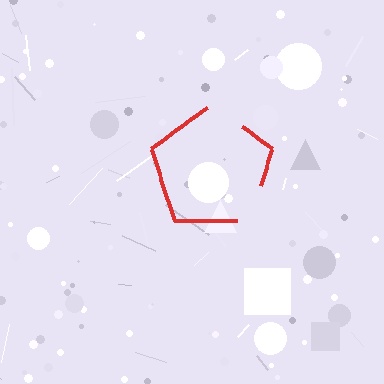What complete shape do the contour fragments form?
The contour fragments form a pentagon.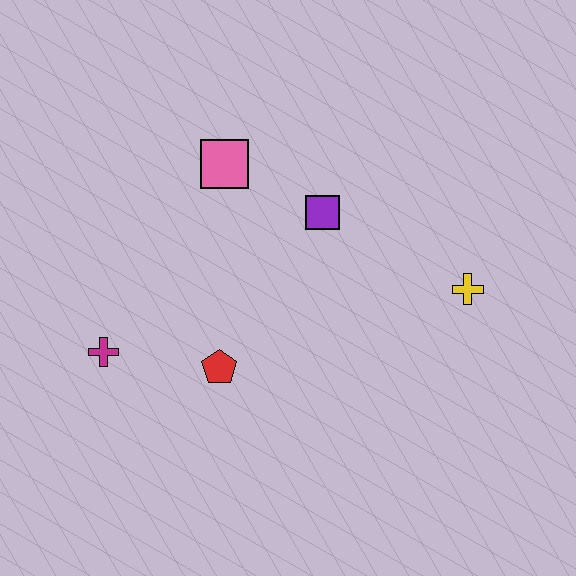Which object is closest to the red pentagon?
The magenta cross is closest to the red pentagon.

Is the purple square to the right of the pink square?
Yes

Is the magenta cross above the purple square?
No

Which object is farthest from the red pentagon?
The yellow cross is farthest from the red pentagon.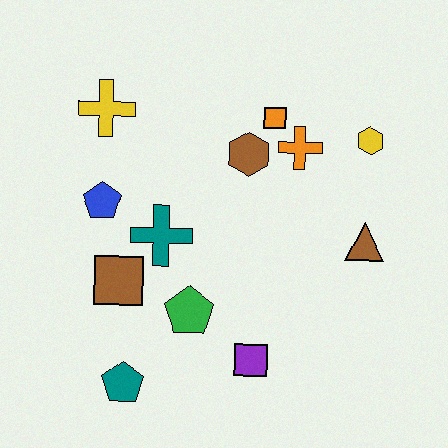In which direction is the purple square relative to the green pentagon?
The purple square is to the right of the green pentagon.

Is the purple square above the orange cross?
No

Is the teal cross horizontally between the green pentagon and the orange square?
No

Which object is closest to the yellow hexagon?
The orange cross is closest to the yellow hexagon.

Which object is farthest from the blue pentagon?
The yellow hexagon is farthest from the blue pentagon.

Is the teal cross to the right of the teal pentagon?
Yes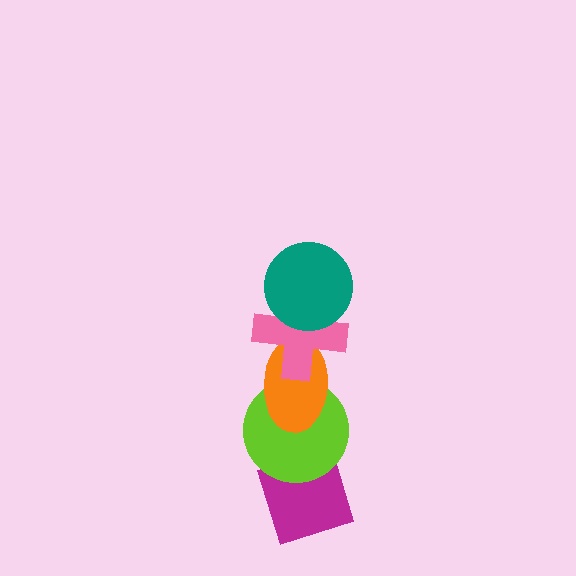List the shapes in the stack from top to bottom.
From top to bottom: the teal circle, the pink cross, the orange ellipse, the lime circle, the magenta diamond.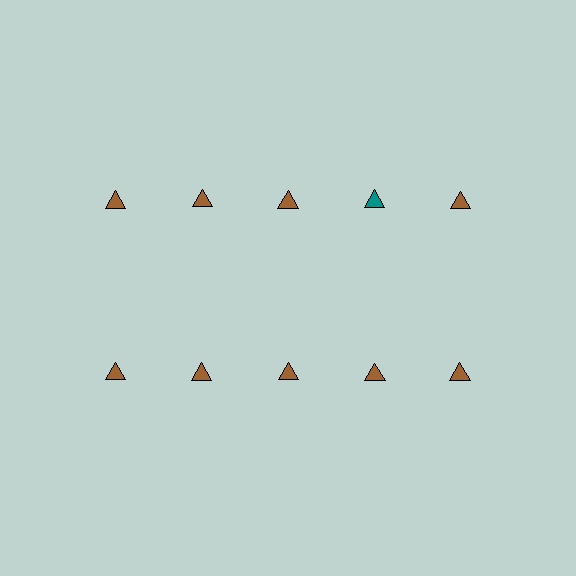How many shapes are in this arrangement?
There are 10 shapes arranged in a grid pattern.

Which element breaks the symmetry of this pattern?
The teal triangle in the top row, second from right column breaks the symmetry. All other shapes are brown triangles.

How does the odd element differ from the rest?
It has a different color: teal instead of brown.